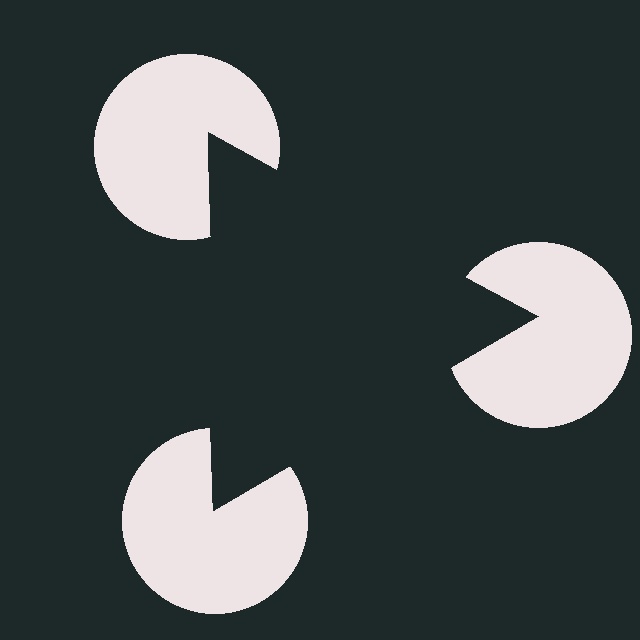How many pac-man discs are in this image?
There are 3 — one at each vertex of the illusory triangle.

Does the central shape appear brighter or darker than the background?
It typically appears slightly darker than the background, even though no actual brightness change is drawn.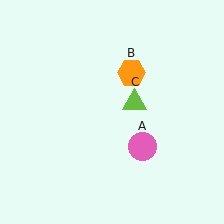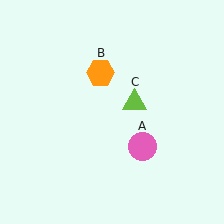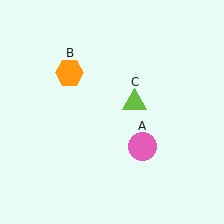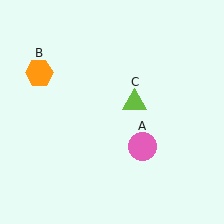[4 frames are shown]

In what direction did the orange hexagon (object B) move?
The orange hexagon (object B) moved left.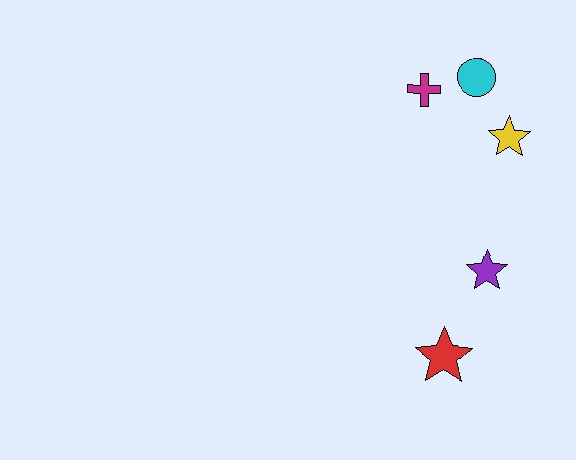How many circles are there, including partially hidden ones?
There is 1 circle.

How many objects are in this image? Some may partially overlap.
There are 5 objects.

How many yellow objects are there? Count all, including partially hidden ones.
There is 1 yellow object.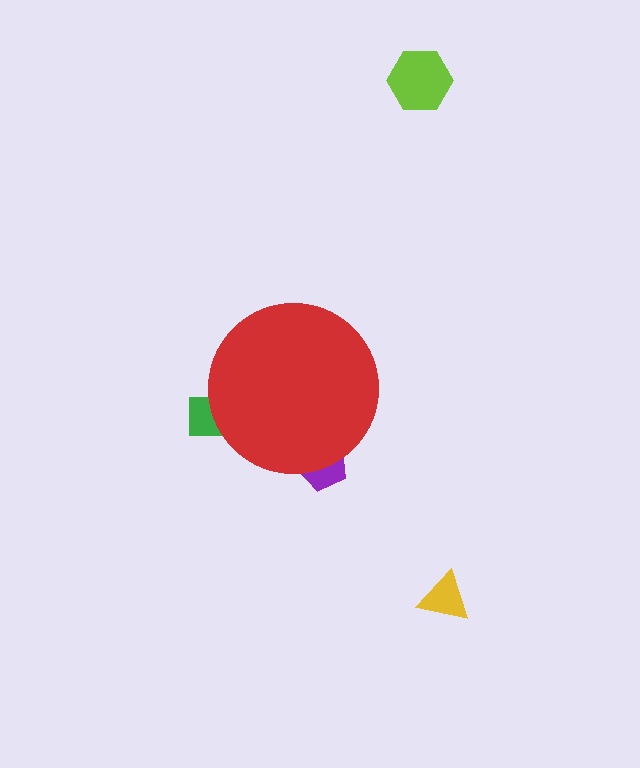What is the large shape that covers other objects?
A red circle.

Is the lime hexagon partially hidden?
No, the lime hexagon is fully visible.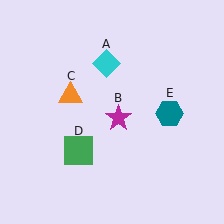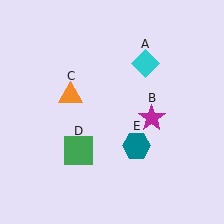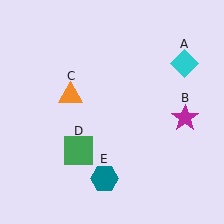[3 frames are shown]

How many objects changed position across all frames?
3 objects changed position: cyan diamond (object A), magenta star (object B), teal hexagon (object E).